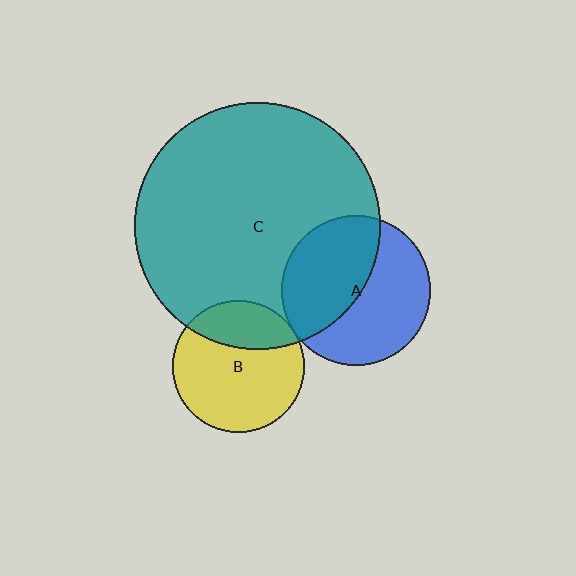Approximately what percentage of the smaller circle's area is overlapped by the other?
Approximately 50%.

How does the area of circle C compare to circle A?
Approximately 2.7 times.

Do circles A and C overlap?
Yes.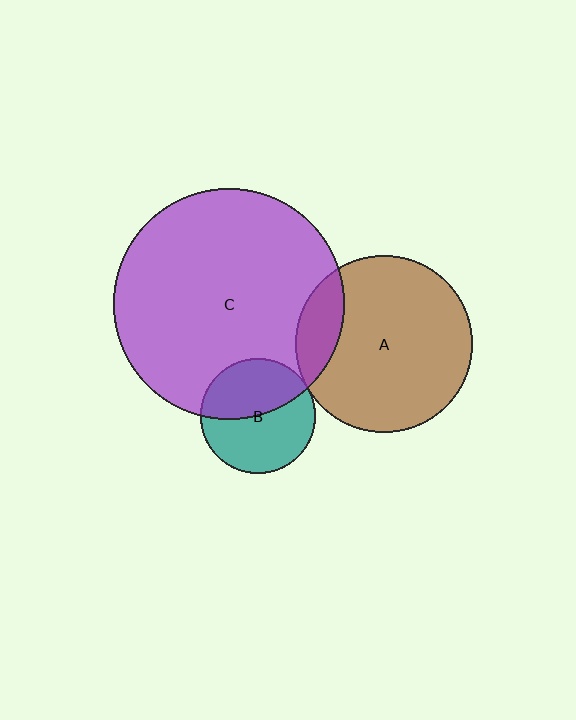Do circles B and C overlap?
Yes.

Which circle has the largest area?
Circle C (purple).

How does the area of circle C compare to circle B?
Approximately 4.0 times.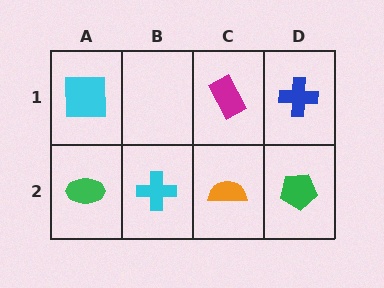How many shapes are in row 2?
4 shapes.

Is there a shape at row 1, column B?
No, that cell is empty.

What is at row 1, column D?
A blue cross.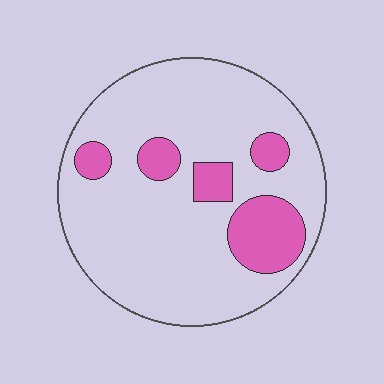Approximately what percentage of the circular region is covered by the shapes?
Approximately 20%.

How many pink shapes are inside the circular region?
5.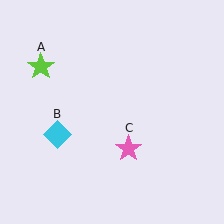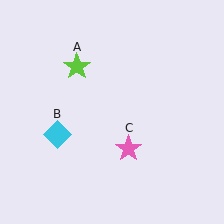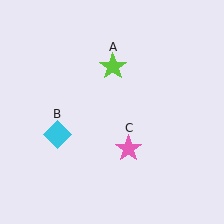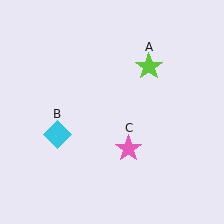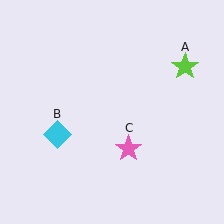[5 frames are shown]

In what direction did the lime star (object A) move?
The lime star (object A) moved right.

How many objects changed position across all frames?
1 object changed position: lime star (object A).